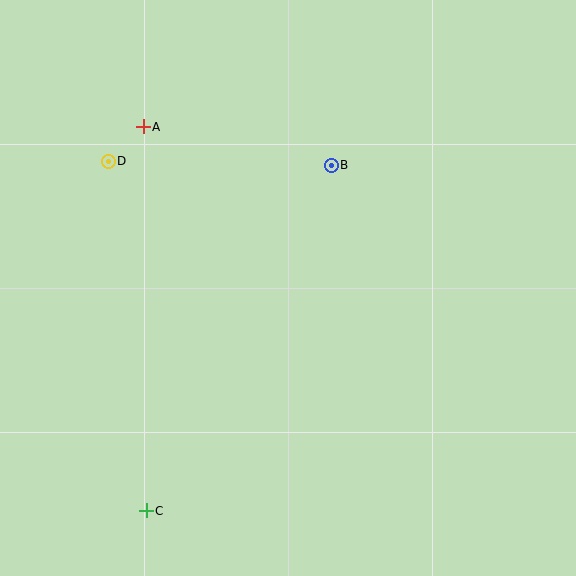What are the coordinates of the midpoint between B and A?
The midpoint between B and A is at (237, 146).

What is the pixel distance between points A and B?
The distance between A and B is 192 pixels.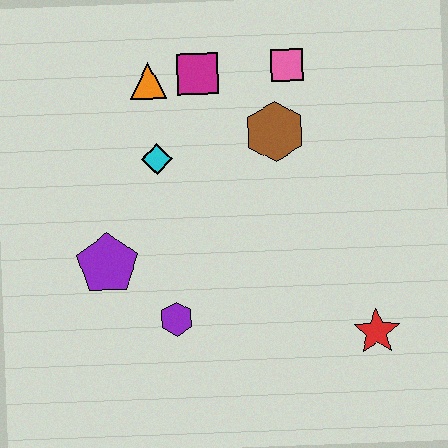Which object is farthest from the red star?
The orange triangle is farthest from the red star.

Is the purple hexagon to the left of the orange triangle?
No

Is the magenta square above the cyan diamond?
Yes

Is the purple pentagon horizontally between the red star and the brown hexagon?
No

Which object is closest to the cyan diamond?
The orange triangle is closest to the cyan diamond.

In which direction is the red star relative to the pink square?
The red star is below the pink square.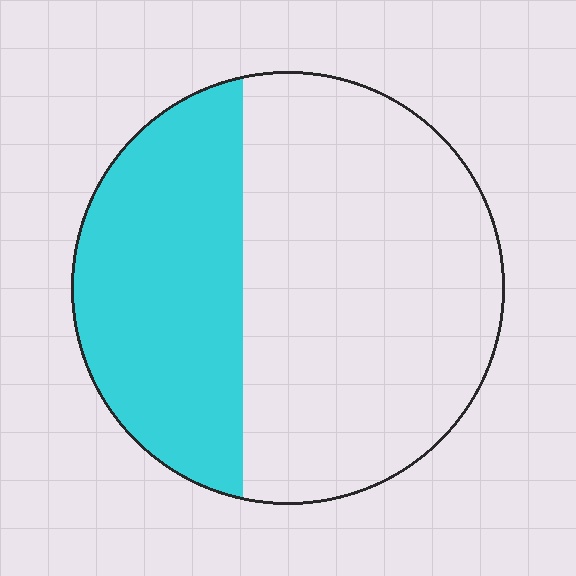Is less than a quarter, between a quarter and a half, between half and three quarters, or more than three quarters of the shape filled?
Between a quarter and a half.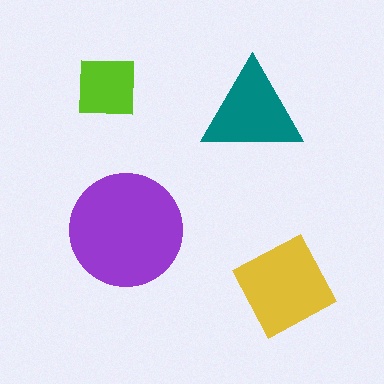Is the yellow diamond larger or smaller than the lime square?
Larger.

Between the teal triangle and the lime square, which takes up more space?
The teal triangle.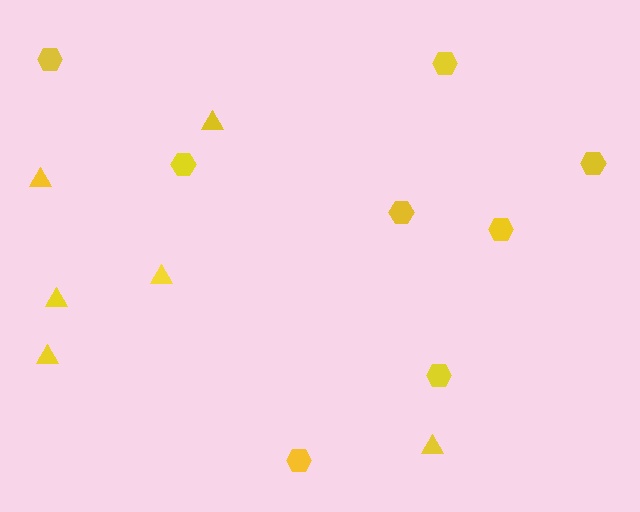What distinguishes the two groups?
There are 2 groups: one group of triangles (6) and one group of hexagons (8).